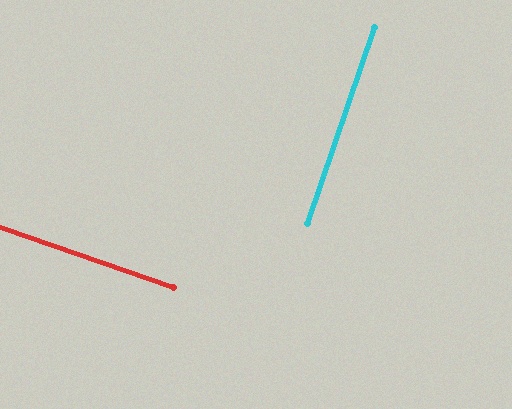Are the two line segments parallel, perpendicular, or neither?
Perpendicular — they meet at approximately 90°.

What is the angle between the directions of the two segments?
Approximately 90 degrees.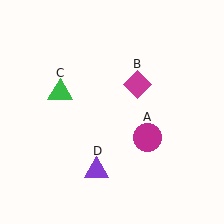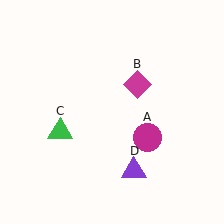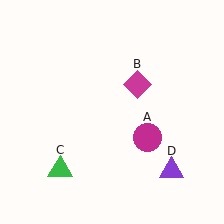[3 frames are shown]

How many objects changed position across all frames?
2 objects changed position: green triangle (object C), purple triangle (object D).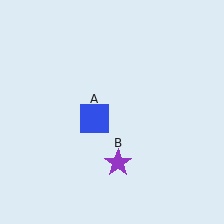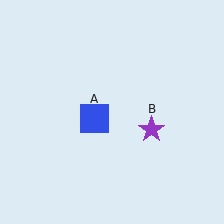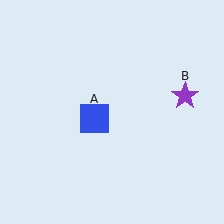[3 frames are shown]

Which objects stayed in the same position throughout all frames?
Blue square (object A) remained stationary.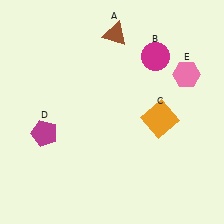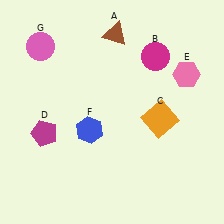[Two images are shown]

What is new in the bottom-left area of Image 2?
A blue hexagon (F) was added in the bottom-left area of Image 2.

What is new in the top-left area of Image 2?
A pink circle (G) was added in the top-left area of Image 2.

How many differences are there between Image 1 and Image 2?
There are 2 differences between the two images.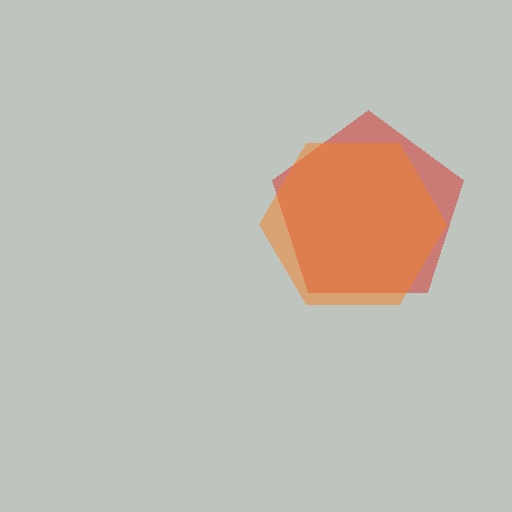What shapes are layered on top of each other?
The layered shapes are: a red pentagon, an orange hexagon.